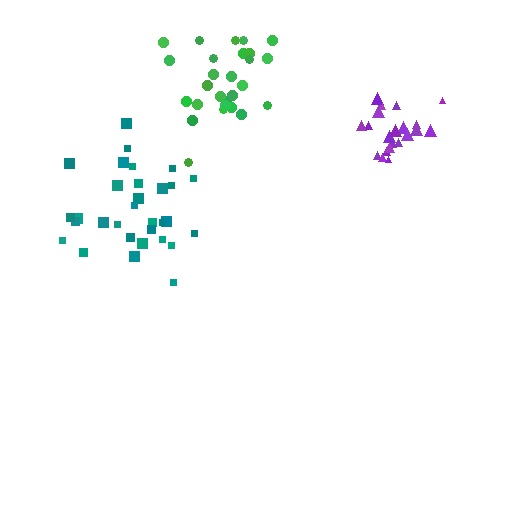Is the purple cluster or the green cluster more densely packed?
Purple.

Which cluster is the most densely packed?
Purple.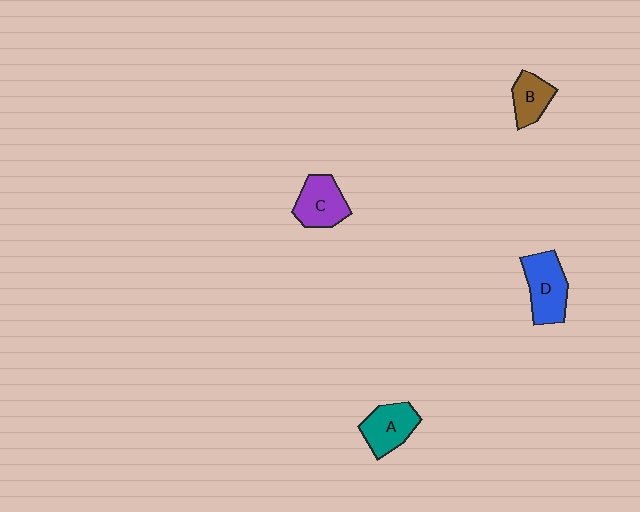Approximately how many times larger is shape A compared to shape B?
Approximately 1.3 times.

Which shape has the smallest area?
Shape B (brown).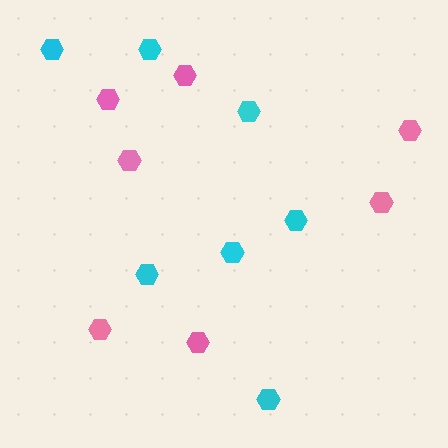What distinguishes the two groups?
There are 2 groups: one group of cyan hexagons (7) and one group of pink hexagons (7).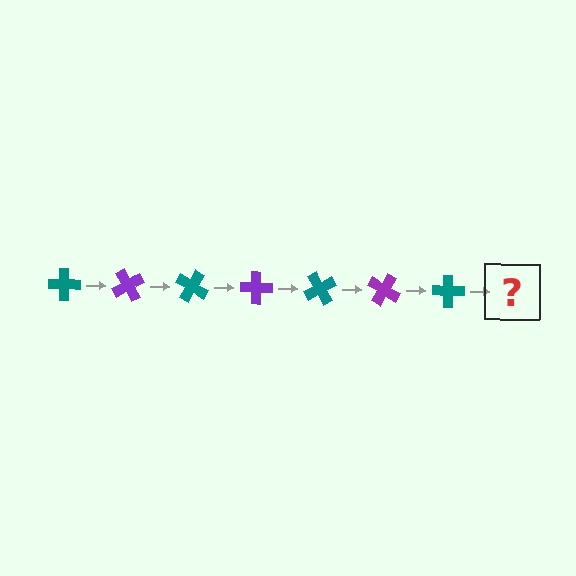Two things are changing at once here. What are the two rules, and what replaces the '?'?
The two rules are that it rotates 60 degrees each step and the color cycles through teal and purple. The '?' should be a purple cross, rotated 420 degrees from the start.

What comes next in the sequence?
The next element should be a purple cross, rotated 420 degrees from the start.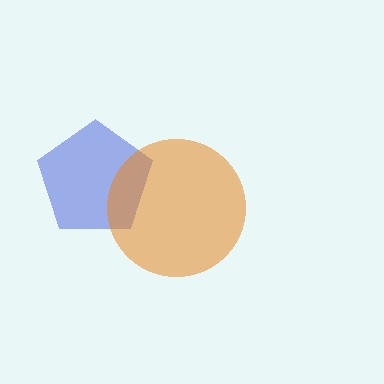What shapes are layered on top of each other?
The layered shapes are: a blue pentagon, an orange circle.